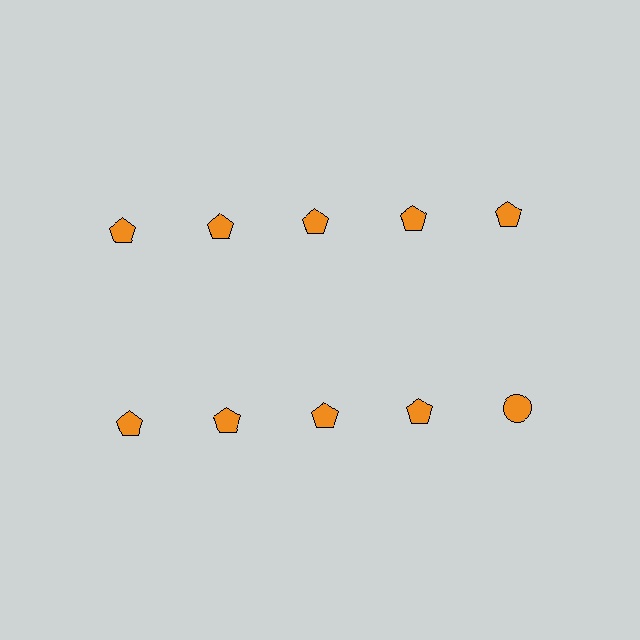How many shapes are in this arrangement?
There are 10 shapes arranged in a grid pattern.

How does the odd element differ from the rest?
It has a different shape: circle instead of pentagon.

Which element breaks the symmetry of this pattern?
The orange circle in the second row, rightmost column breaks the symmetry. All other shapes are orange pentagons.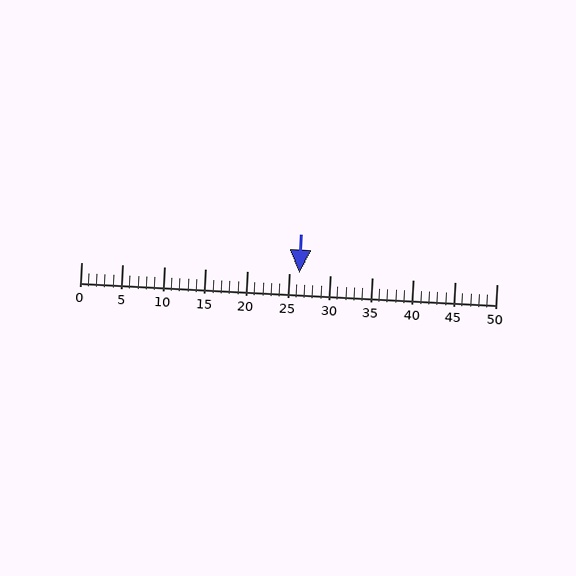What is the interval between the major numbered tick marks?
The major tick marks are spaced 5 units apart.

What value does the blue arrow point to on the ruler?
The blue arrow points to approximately 26.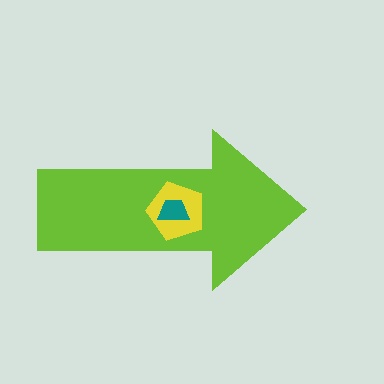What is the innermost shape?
The teal trapezoid.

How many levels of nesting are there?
3.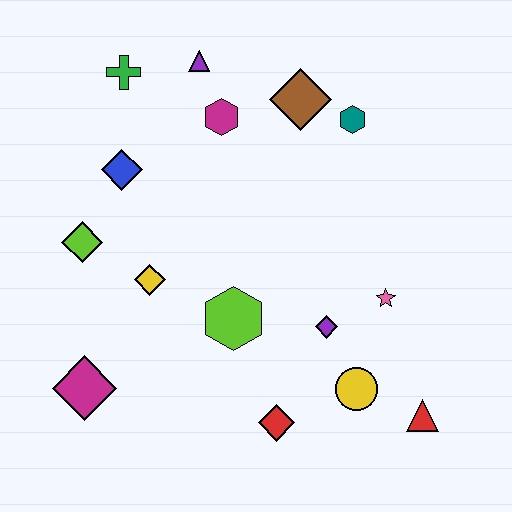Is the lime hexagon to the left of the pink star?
Yes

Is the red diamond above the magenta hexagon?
No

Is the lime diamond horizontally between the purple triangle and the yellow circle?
No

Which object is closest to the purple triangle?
The magenta hexagon is closest to the purple triangle.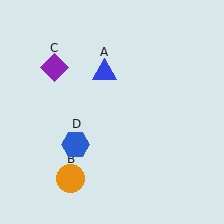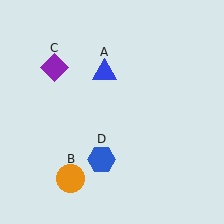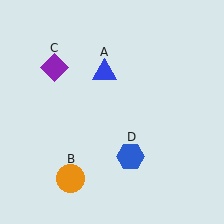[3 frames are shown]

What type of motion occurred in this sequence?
The blue hexagon (object D) rotated counterclockwise around the center of the scene.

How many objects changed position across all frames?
1 object changed position: blue hexagon (object D).